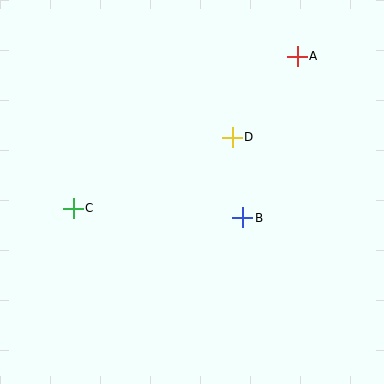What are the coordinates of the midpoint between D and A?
The midpoint between D and A is at (265, 97).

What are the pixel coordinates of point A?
Point A is at (297, 56).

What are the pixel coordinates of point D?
Point D is at (232, 137).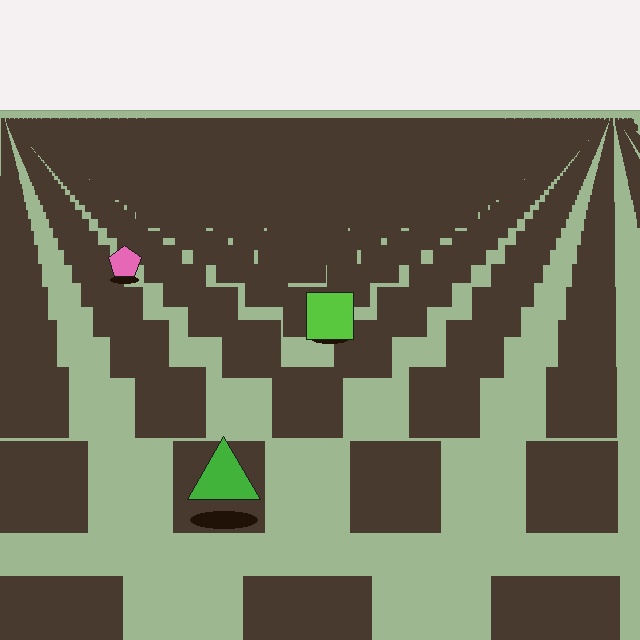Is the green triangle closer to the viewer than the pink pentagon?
Yes. The green triangle is closer — you can tell from the texture gradient: the ground texture is coarser near it.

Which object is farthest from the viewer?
The pink pentagon is farthest from the viewer. It appears smaller and the ground texture around it is denser.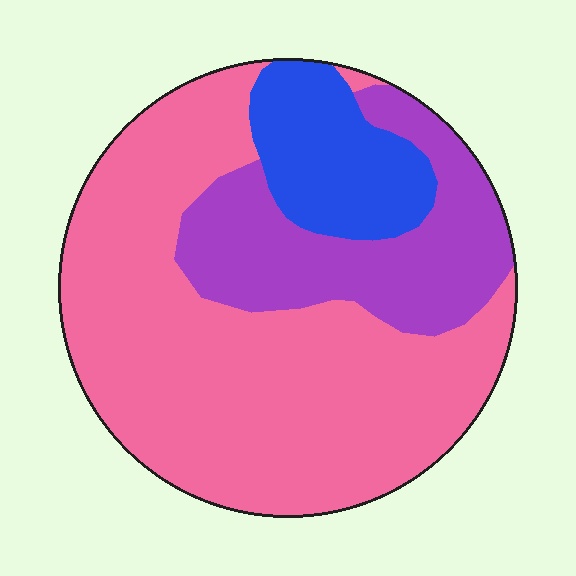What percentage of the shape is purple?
Purple covers roughly 25% of the shape.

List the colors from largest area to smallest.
From largest to smallest: pink, purple, blue.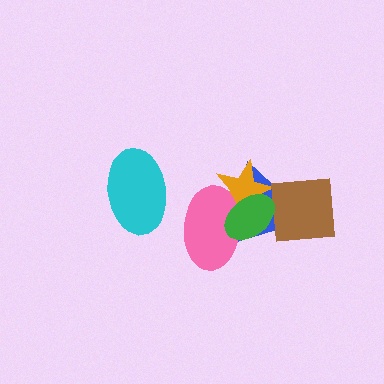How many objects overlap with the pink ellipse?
3 objects overlap with the pink ellipse.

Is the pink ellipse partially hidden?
Yes, it is partially covered by another shape.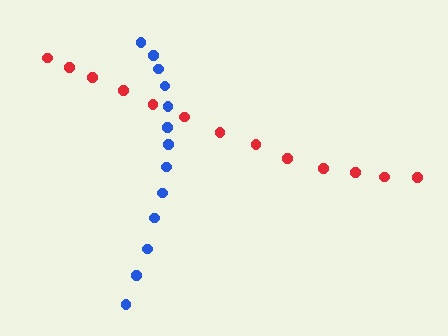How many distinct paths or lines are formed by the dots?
There are 2 distinct paths.